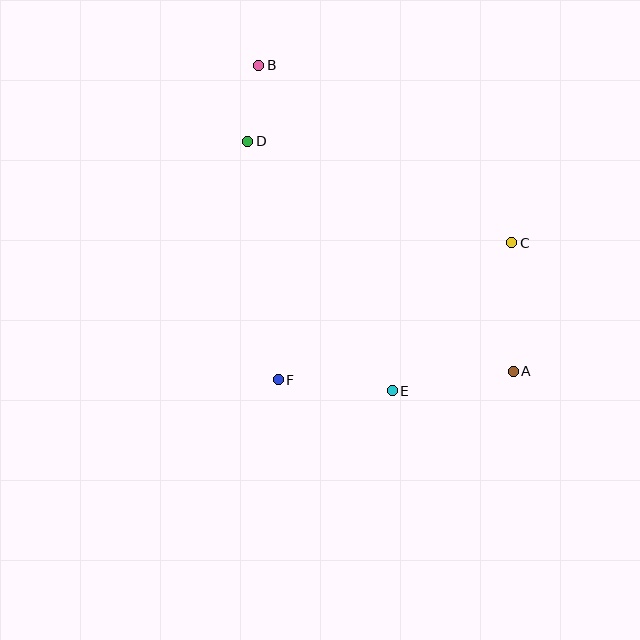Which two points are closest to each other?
Points B and D are closest to each other.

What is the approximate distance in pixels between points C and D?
The distance between C and D is approximately 282 pixels.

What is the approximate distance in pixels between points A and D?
The distance between A and D is approximately 351 pixels.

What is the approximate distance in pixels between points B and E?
The distance between B and E is approximately 351 pixels.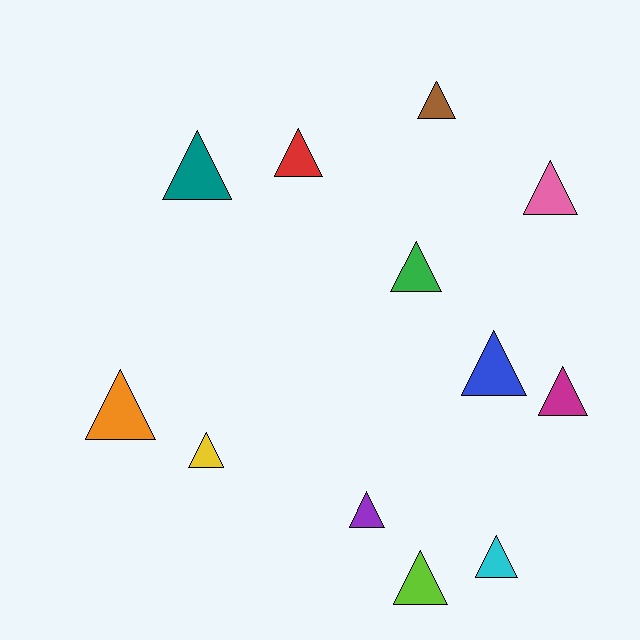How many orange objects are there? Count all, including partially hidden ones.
There is 1 orange object.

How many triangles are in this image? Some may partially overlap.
There are 12 triangles.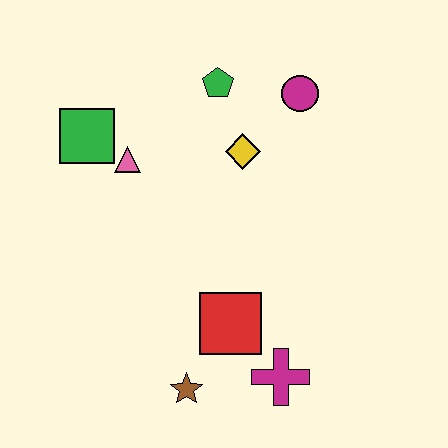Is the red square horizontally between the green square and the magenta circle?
Yes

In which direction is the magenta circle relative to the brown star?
The magenta circle is above the brown star.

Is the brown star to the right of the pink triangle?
Yes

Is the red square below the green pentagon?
Yes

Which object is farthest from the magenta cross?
The green square is farthest from the magenta cross.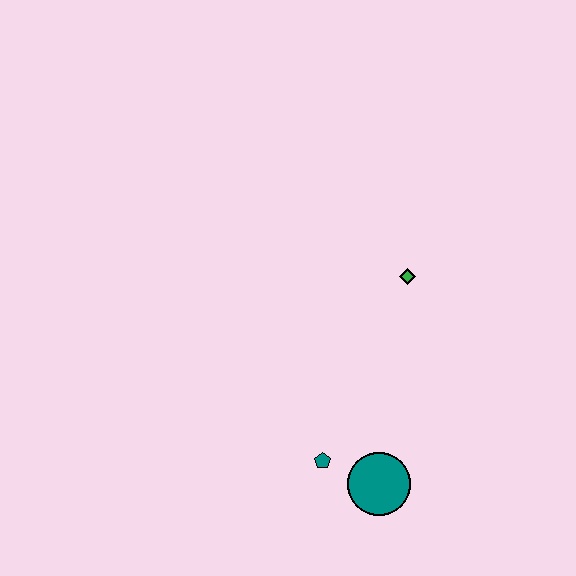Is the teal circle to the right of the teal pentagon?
Yes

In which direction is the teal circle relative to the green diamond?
The teal circle is below the green diamond.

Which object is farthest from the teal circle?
The green diamond is farthest from the teal circle.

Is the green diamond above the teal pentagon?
Yes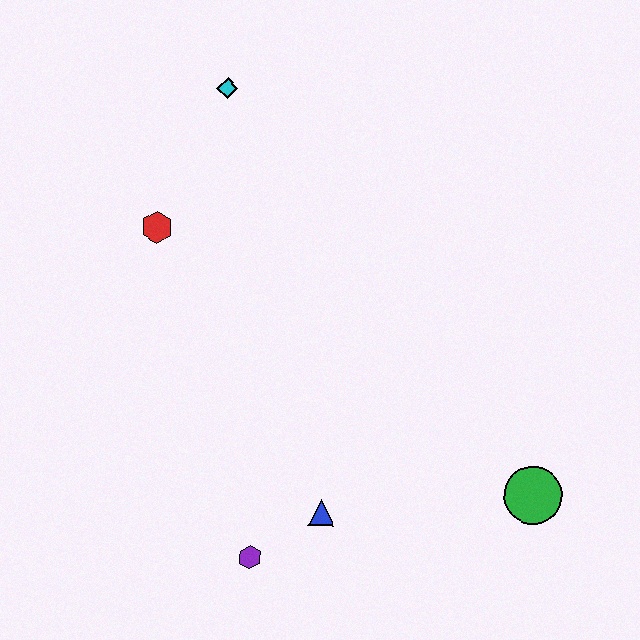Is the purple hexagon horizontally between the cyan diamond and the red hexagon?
No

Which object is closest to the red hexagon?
The cyan diamond is closest to the red hexagon.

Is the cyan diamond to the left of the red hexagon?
No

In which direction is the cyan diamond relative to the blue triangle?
The cyan diamond is above the blue triangle.